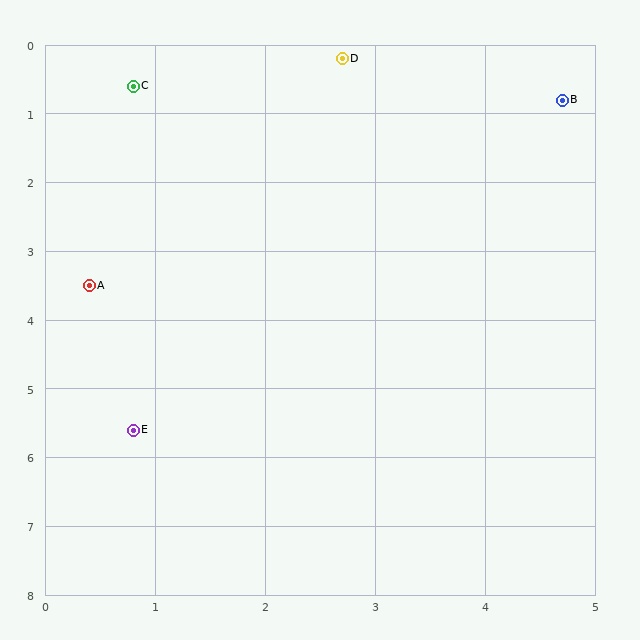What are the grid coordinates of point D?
Point D is at approximately (2.7, 0.2).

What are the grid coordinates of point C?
Point C is at approximately (0.8, 0.6).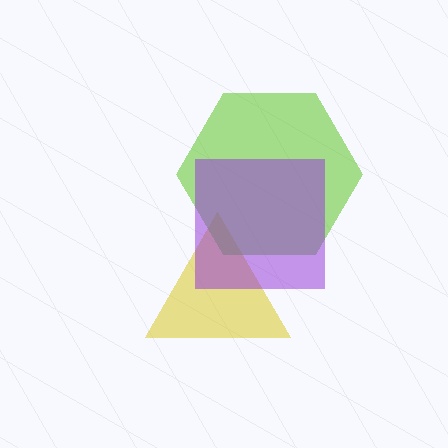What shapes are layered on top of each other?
The layered shapes are: a yellow triangle, a lime hexagon, a purple square.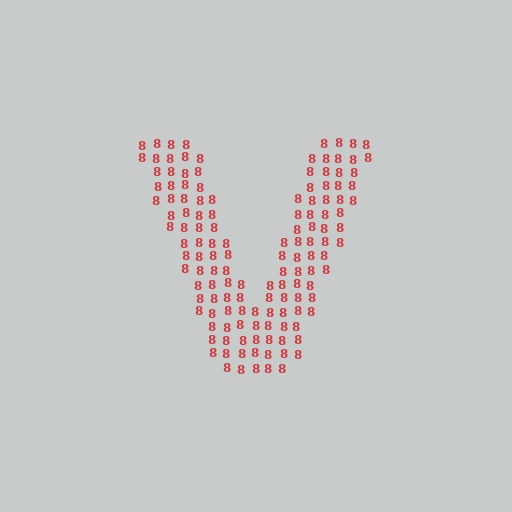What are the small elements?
The small elements are digit 8's.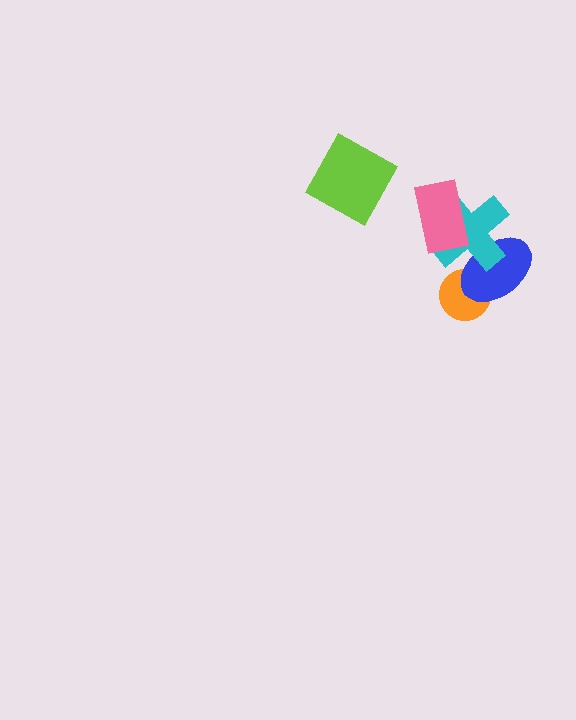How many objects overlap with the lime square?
0 objects overlap with the lime square.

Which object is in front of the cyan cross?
The pink rectangle is in front of the cyan cross.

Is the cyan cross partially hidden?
Yes, it is partially covered by another shape.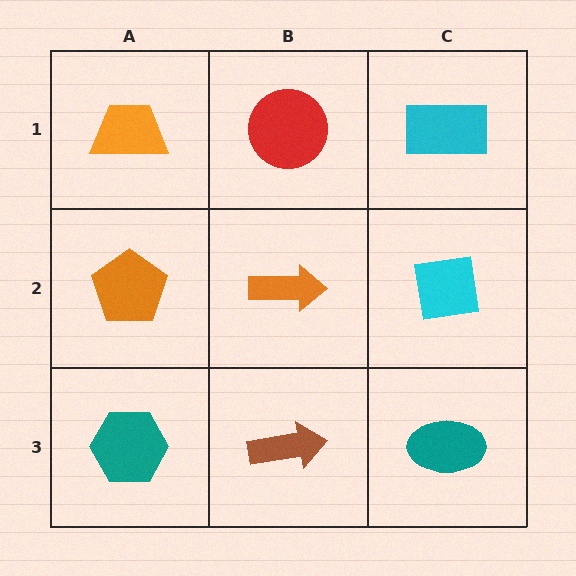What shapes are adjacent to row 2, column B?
A red circle (row 1, column B), a brown arrow (row 3, column B), an orange pentagon (row 2, column A), a cyan square (row 2, column C).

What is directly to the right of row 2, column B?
A cyan square.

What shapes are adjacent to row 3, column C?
A cyan square (row 2, column C), a brown arrow (row 3, column B).